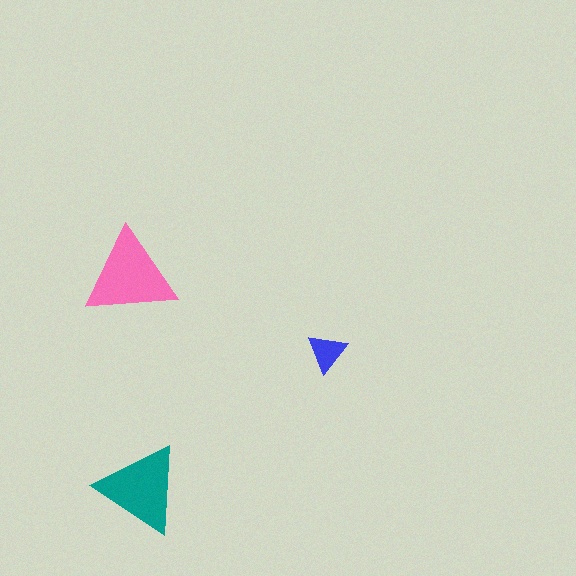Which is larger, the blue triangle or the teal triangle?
The teal one.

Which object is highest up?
The pink triangle is topmost.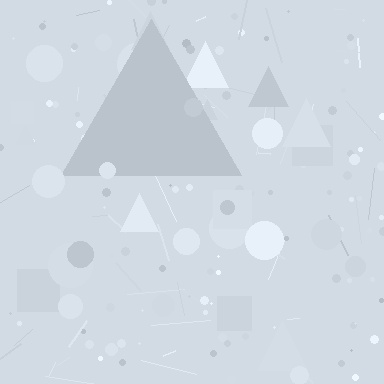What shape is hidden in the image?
A triangle is hidden in the image.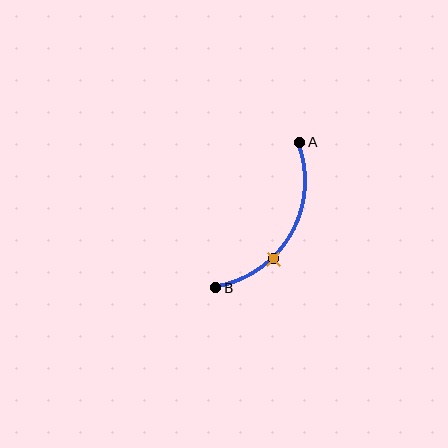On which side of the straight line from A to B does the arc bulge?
The arc bulges to the right of the straight line connecting A and B.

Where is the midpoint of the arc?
The arc midpoint is the point on the curve farthest from the straight line joining A and B. It sits to the right of that line.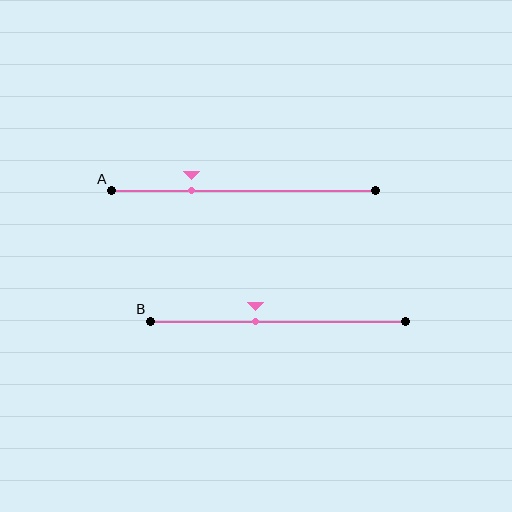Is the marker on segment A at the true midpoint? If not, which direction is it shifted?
No, the marker on segment A is shifted to the left by about 20% of the segment length.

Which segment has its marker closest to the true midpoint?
Segment B has its marker closest to the true midpoint.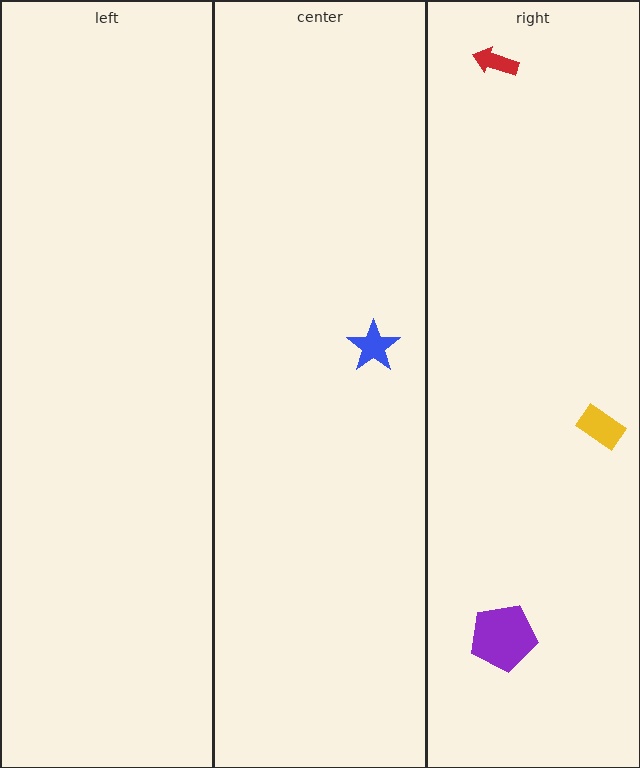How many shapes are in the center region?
1.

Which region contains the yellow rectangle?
The right region.